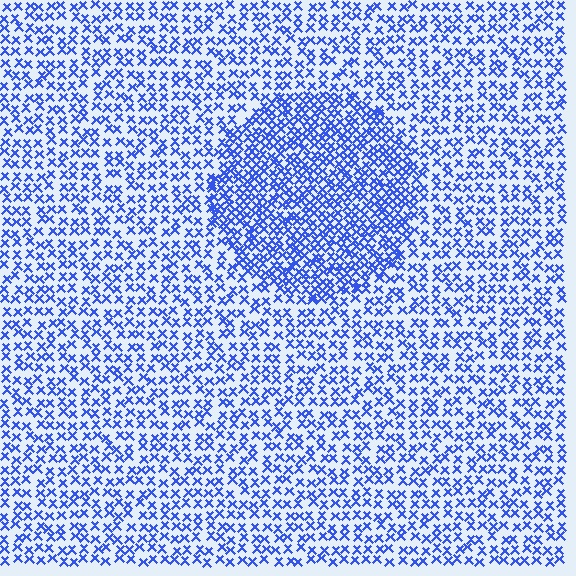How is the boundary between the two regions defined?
The boundary is defined by a change in element density (approximately 1.8x ratio). All elements are the same color, size, and shape.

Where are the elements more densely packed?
The elements are more densely packed inside the circle boundary.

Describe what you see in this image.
The image contains small blue elements arranged at two different densities. A circle-shaped region is visible where the elements are more densely packed than the surrounding area.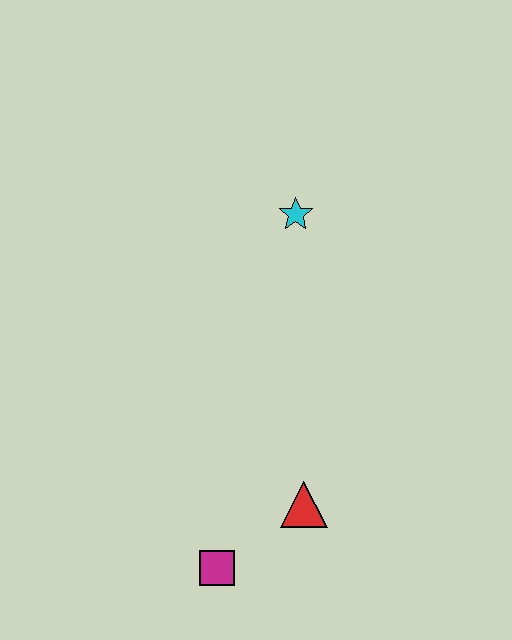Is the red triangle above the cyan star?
No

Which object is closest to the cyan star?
The red triangle is closest to the cyan star.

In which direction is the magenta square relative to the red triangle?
The magenta square is to the left of the red triangle.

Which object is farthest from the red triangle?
The cyan star is farthest from the red triangle.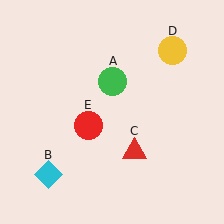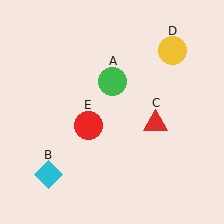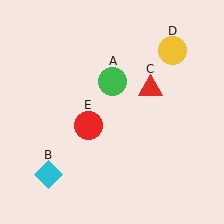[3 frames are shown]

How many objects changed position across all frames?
1 object changed position: red triangle (object C).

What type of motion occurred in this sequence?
The red triangle (object C) rotated counterclockwise around the center of the scene.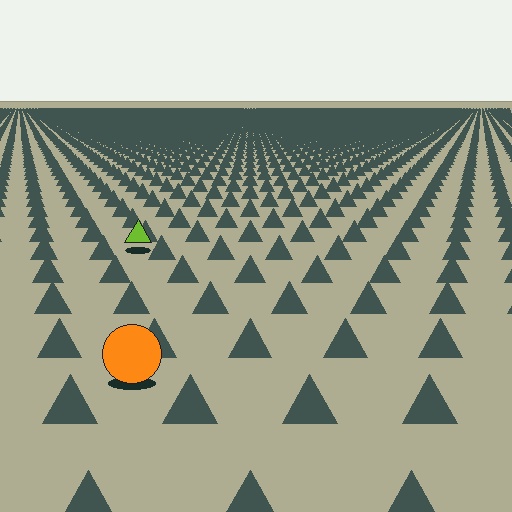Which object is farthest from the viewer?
The lime triangle is farthest from the viewer. It appears smaller and the ground texture around it is denser.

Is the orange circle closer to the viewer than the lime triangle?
Yes. The orange circle is closer — you can tell from the texture gradient: the ground texture is coarser near it.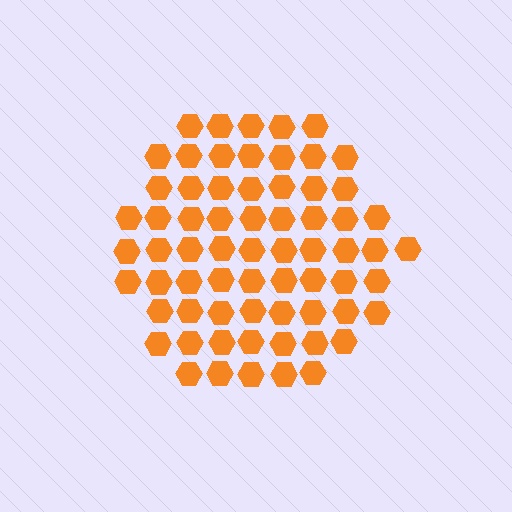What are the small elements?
The small elements are hexagons.